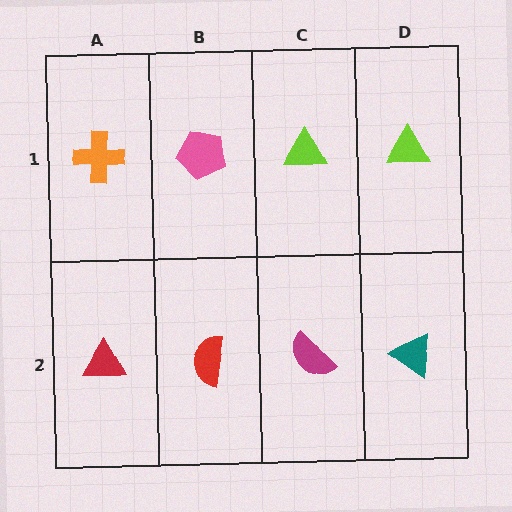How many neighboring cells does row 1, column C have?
3.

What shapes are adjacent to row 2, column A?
An orange cross (row 1, column A), a red semicircle (row 2, column B).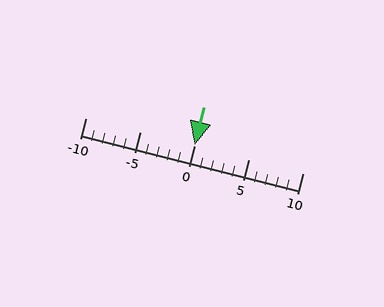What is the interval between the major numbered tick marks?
The major tick marks are spaced 5 units apart.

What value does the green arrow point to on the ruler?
The green arrow points to approximately 0.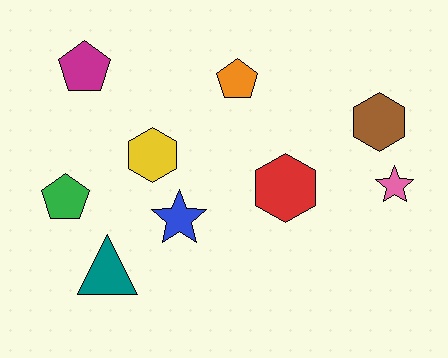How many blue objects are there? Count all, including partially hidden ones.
There is 1 blue object.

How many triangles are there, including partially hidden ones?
There is 1 triangle.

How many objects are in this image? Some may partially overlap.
There are 9 objects.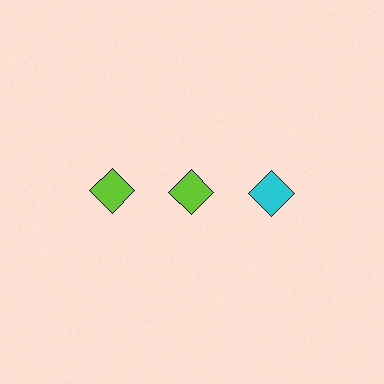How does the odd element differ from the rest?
It has a different color: cyan instead of lime.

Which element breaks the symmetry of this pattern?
The cyan diamond in the top row, center column breaks the symmetry. All other shapes are lime diamonds.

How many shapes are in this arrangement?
There are 3 shapes arranged in a grid pattern.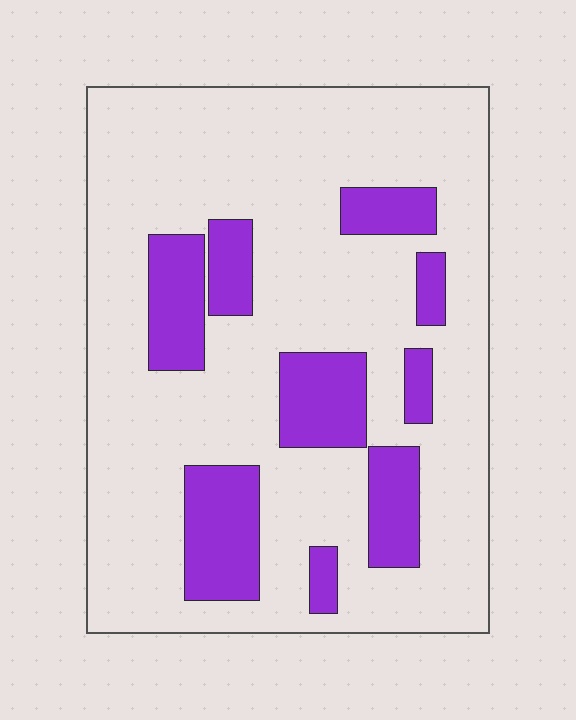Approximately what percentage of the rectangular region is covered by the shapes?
Approximately 20%.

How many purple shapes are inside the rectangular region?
9.